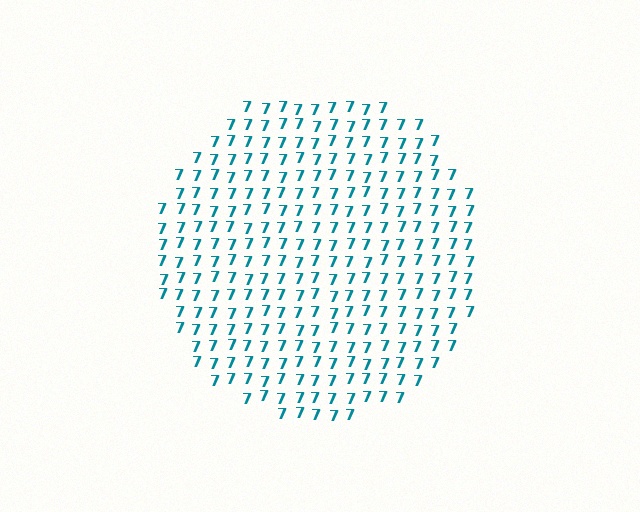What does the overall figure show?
The overall figure shows a circle.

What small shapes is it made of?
It is made of small digit 7's.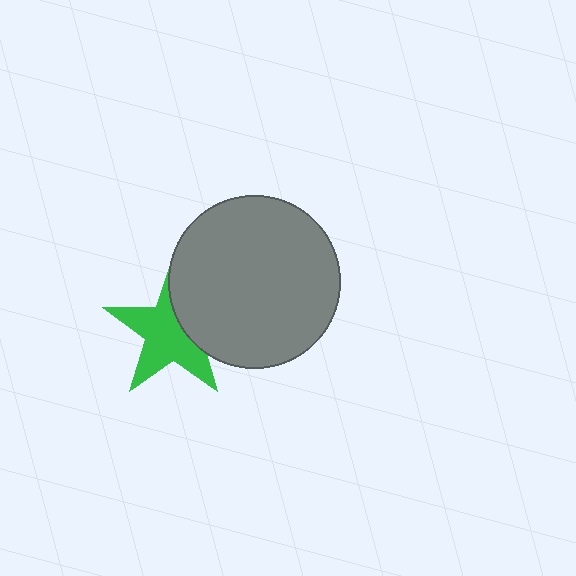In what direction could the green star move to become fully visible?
The green star could move left. That would shift it out from behind the gray circle entirely.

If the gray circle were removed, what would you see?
You would see the complete green star.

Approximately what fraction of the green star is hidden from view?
Roughly 34% of the green star is hidden behind the gray circle.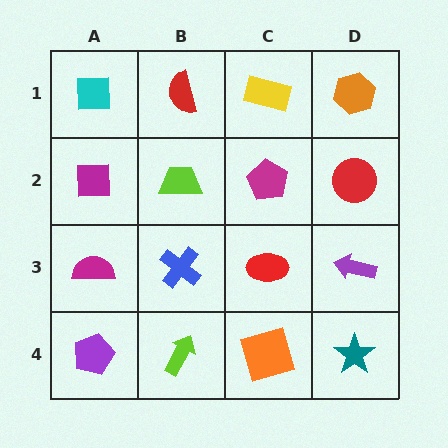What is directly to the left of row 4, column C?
A lime arrow.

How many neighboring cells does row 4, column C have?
3.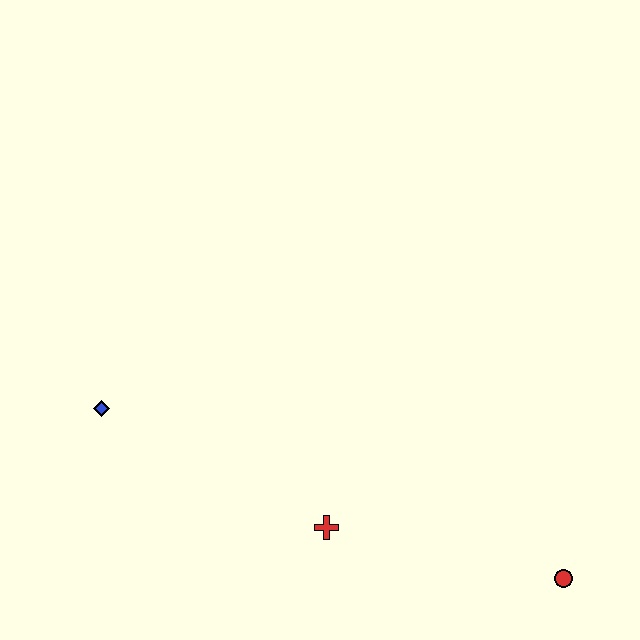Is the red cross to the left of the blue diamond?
No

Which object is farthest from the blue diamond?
The red circle is farthest from the blue diamond.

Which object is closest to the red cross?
The red circle is closest to the red cross.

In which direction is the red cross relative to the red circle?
The red cross is to the left of the red circle.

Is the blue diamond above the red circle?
Yes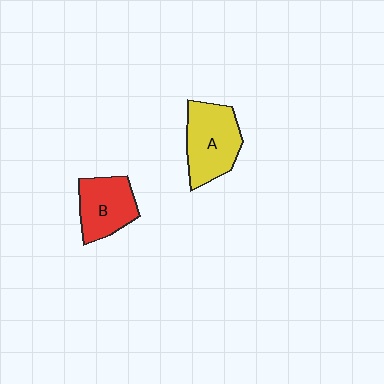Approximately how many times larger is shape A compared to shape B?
Approximately 1.2 times.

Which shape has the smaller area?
Shape B (red).